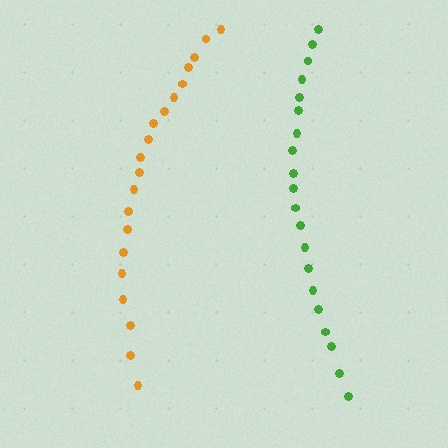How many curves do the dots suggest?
There are 2 distinct paths.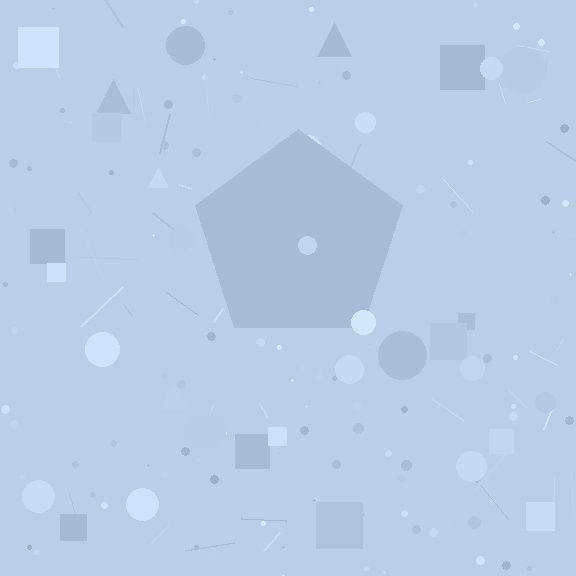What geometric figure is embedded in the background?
A pentagon is embedded in the background.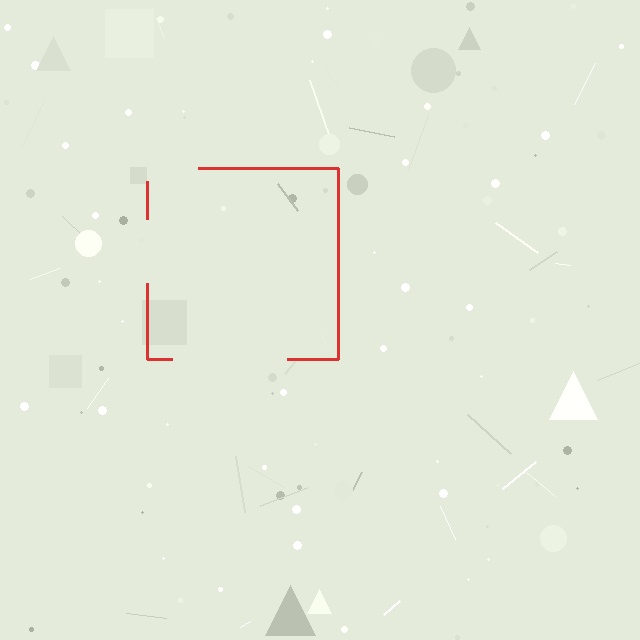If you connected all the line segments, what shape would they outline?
They would outline a square.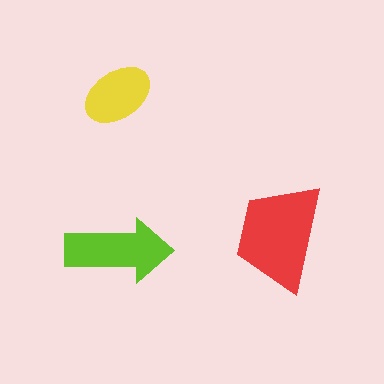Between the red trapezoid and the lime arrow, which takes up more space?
The red trapezoid.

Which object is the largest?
The red trapezoid.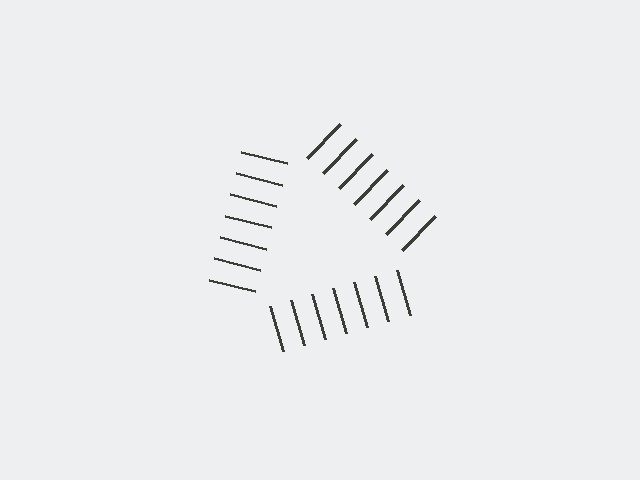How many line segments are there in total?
21 — 7 along each of the 3 edges.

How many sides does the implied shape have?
3 sides — the line-ends trace a triangle.